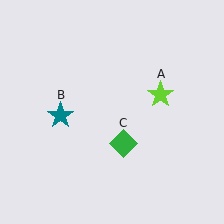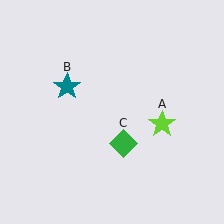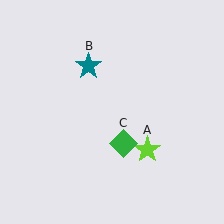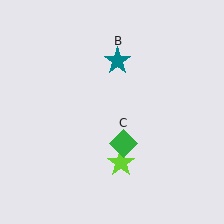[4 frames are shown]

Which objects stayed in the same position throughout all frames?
Green diamond (object C) remained stationary.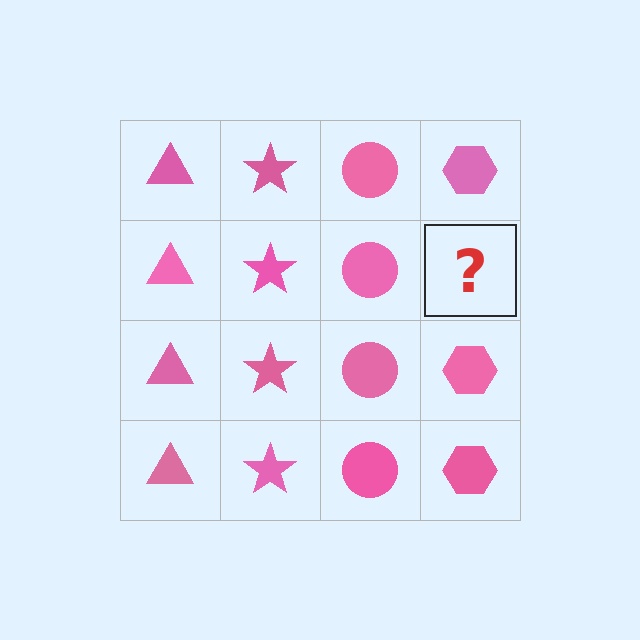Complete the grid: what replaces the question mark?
The question mark should be replaced with a pink hexagon.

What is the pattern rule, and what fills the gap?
The rule is that each column has a consistent shape. The gap should be filled with a pink hexagon.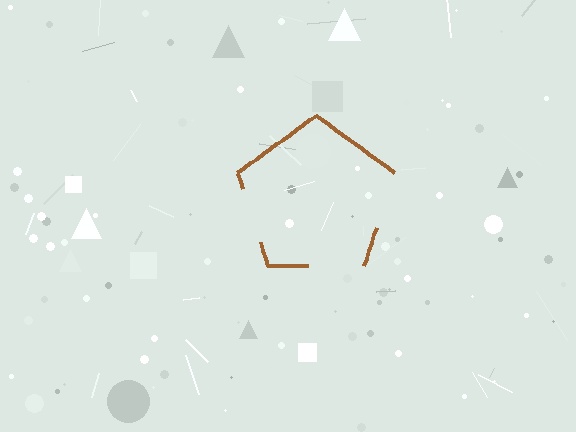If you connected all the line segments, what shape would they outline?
They would outline a pentagon.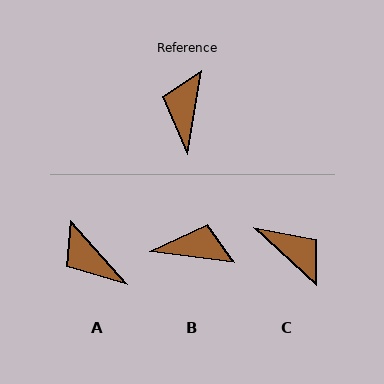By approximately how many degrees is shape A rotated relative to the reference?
Approximately 51 degrees counter-clockwise.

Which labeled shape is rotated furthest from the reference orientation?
C, about 124 degrees away.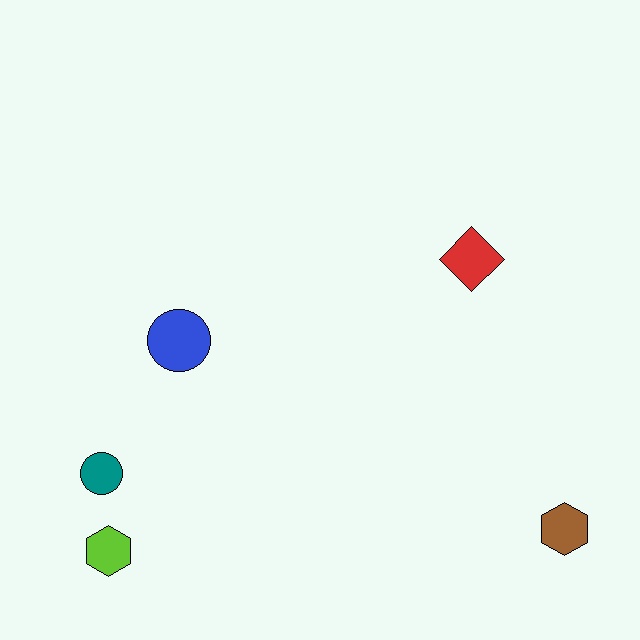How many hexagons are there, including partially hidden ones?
There are 2 hexagons.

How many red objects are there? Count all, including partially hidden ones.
There is 1 red object.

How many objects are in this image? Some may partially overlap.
There are 5 objects.